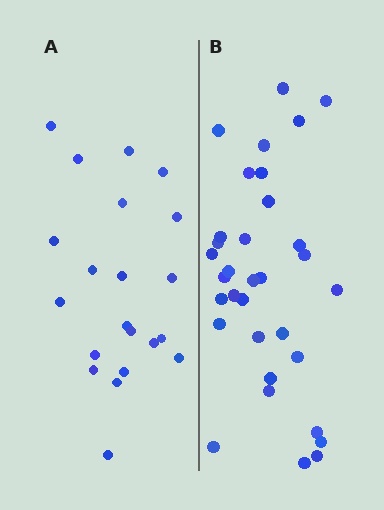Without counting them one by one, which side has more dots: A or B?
Region B (the right region) has more dots.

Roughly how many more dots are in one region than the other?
Region B has roughly 12 or so more dots than region A.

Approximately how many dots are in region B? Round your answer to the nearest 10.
About 30 dots. (The exact count is 33, which rounds to 30.)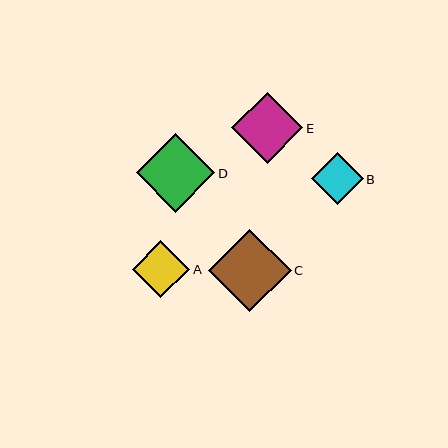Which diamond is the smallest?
Diamond B is the smallest with a size of approximately 52 pixels.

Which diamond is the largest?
Diamond C is the largest with a size of approximately 83 pixels.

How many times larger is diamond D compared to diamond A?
Diamond D is approximately 1.4 times the size of diamond A.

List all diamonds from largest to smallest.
From largest to smallest: C, D, E, A, B.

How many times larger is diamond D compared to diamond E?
Diamond D is approximately 1.1 times the size of diamond E.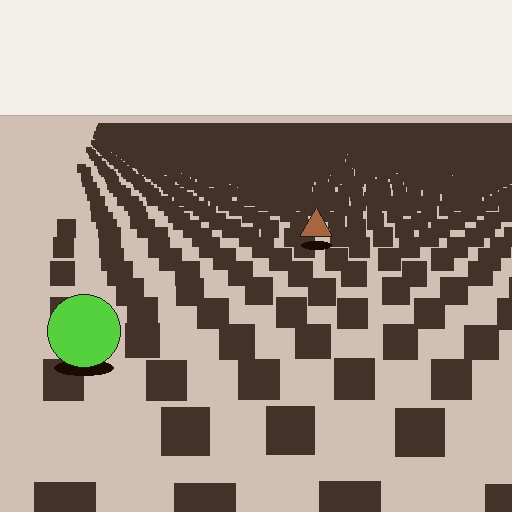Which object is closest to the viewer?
The lime circle is closest. The texture marks near it are larger and more spread out.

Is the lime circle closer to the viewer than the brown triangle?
Yes. The lime circle is closer — you can tell from the texture gradient: the ground texture is coarser near it.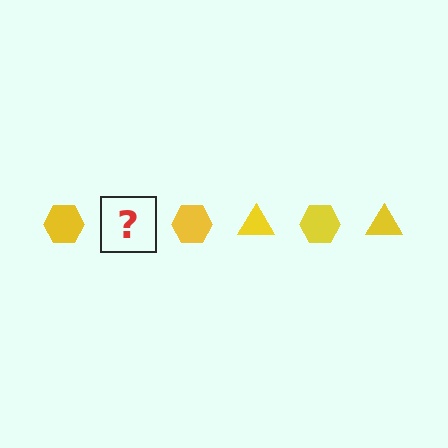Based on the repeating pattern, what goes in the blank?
The blank should be a yellow triangle.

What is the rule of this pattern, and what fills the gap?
The rule is that the pattern cycles through hexagon, triangle shapes in yellow. The gap should be filled with a yellow triangle.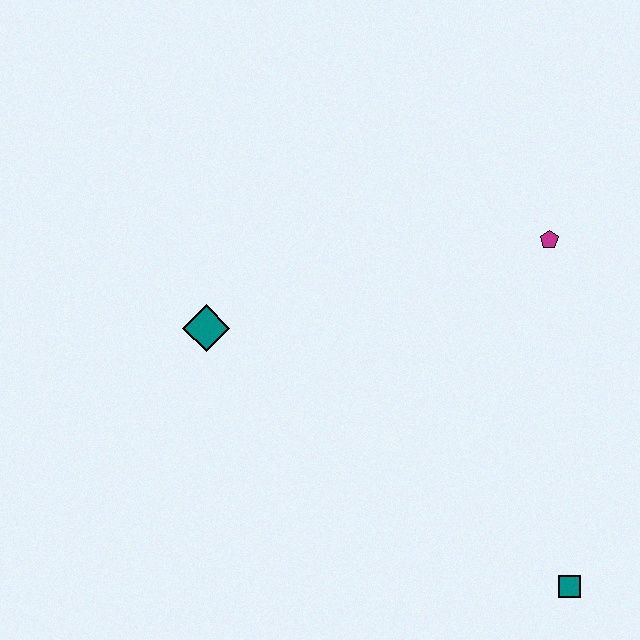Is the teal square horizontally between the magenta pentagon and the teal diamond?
No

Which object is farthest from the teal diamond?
The teal square is farthest from the teal diamond.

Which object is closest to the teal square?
The magenta pentagon is closest to the teal square.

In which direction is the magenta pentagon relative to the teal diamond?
The magenta pentagon is to the right of the teal diamond.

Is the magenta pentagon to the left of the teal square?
Yes